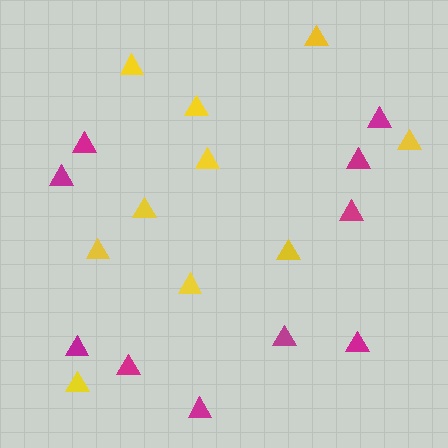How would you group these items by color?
There are 2 groups: one group of yellow triangles (10) and one group of magenta triangles (10).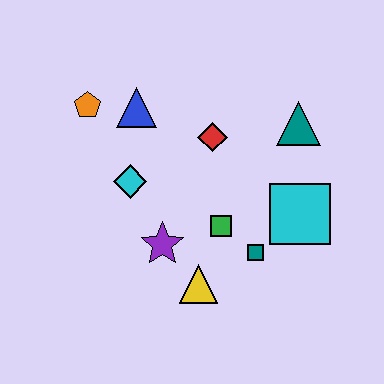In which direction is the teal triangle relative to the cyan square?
The teal triangle is above the cyan square.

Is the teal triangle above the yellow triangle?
Yes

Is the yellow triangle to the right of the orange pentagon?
Yes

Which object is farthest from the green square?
The orange pentagon is farthest from the green square.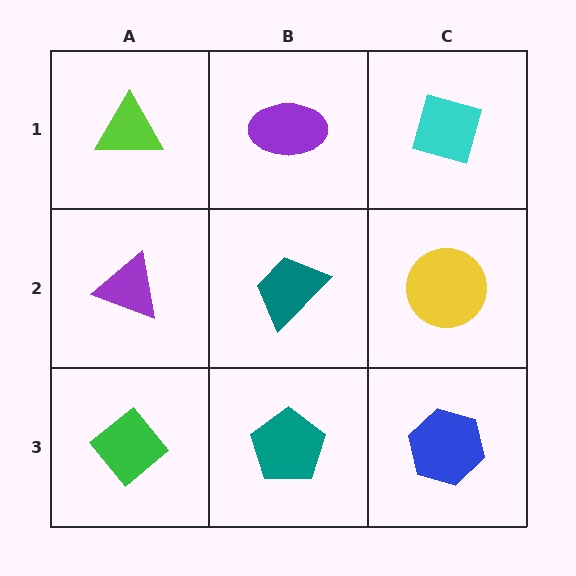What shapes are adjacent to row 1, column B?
A teal trapezoid (row 2, column B), a lime triangle (row 1, column A), a cyan diamond (row 1, column C).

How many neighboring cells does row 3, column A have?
2.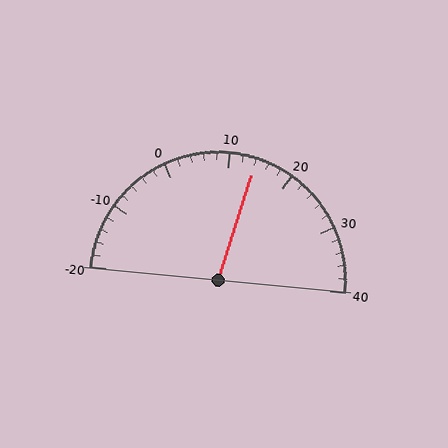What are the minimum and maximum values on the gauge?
The gauge ranges from -20 to 40.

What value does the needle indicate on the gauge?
The needle indicates approximately 14.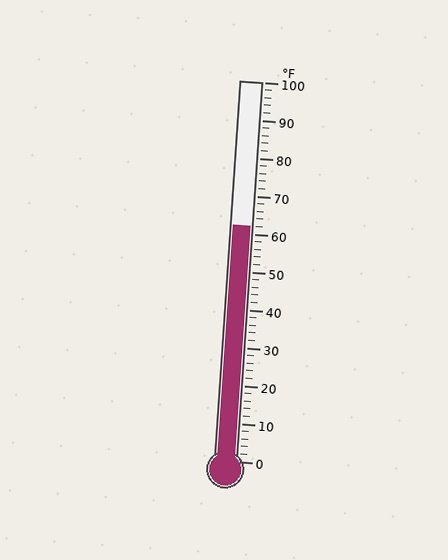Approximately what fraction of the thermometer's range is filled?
The thermometer is filled to approximately 60% of its range.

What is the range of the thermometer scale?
The thermometer scale ranges from 0°F to 100°F.